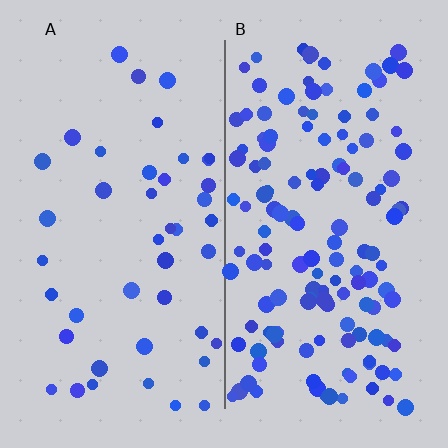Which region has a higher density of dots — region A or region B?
B (the right).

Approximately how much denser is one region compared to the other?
Approximately 3.2× — region B over region A.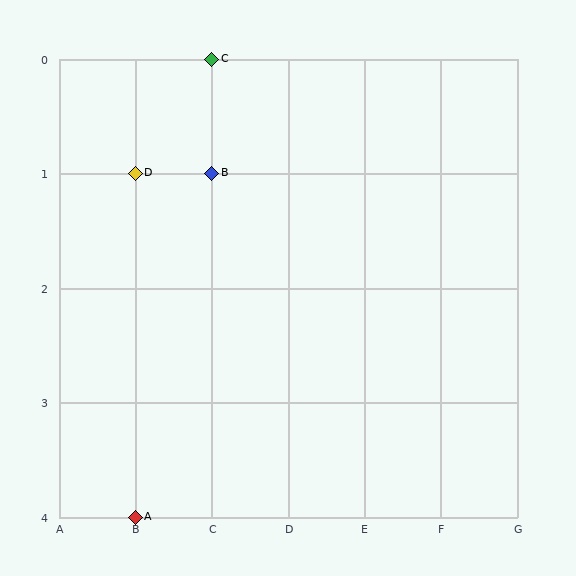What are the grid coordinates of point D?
Point D is at grid coordinates (B, 1).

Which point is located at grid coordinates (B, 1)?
Point D is at (B, 1).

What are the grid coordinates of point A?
Point A is at grid coordinates (B, 4).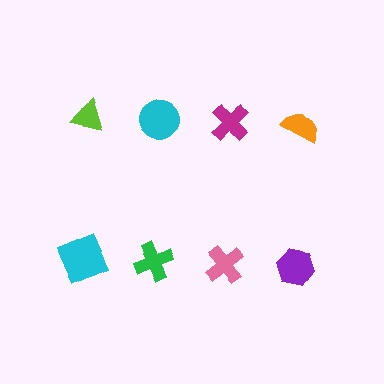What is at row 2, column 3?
A pink cross.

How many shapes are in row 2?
4 shapes.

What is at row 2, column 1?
A cyan square.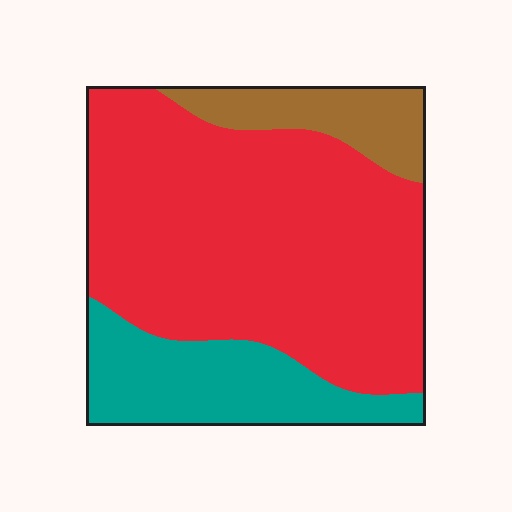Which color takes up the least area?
Brown, at roughly 10%.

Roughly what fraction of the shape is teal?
Teal takes up about one fifth (1/5) of the shape.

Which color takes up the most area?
Red, at roughly 65%.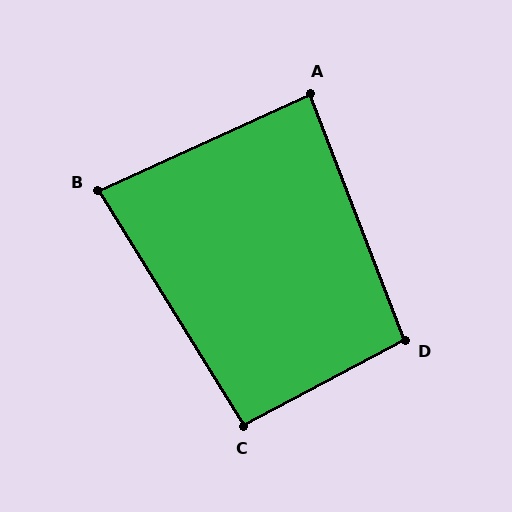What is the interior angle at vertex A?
Approximately 86 degrees (approximately right).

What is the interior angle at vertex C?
Approximately 94 degrees (approximately right).